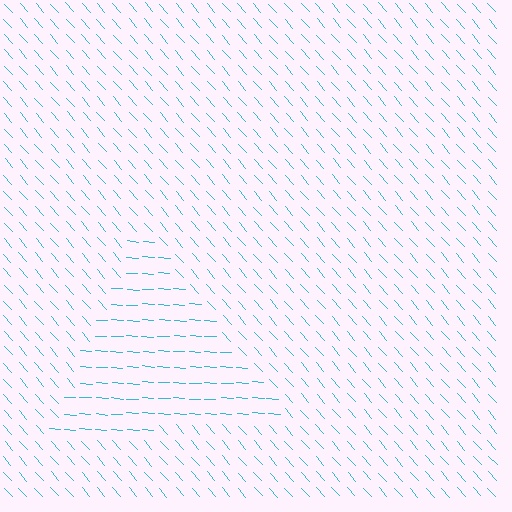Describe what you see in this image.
The image is filled with small cyan line segments. A triangle region in the image has lines oriented differently from the surrounding lines, creating a visible texture boundary.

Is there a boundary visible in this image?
Yes, there is a texture boundary formed by a change in line orientation.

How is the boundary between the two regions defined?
The boundary is defined purely by a change in line orientation (approximately 45 degrees difference). All lines are the same color and thickness.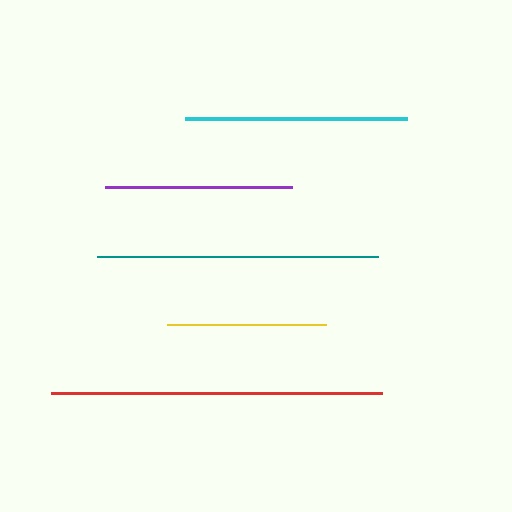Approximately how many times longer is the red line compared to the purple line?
The red line is approximately 1.8 times the length of the purple line.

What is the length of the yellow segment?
The yellow segment is approximately 159 pixels long.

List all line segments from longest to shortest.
From longest to shortest: red, teal, cyan, purple, yellow.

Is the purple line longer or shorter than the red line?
The red line is longer than the purple line.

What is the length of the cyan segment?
The cyan segment is approximately 222 pixels long.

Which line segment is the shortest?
The yellow line is the shortest at approximately 159 pixels.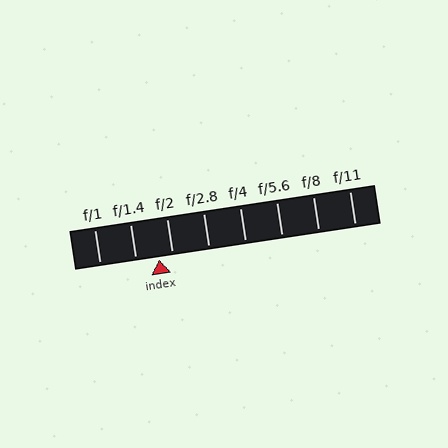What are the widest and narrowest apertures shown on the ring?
The widest aperture shown is f/1 and the narrowest is f/11.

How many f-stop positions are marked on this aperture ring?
There are 8 f-stop positions marked.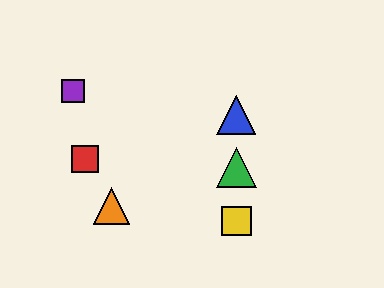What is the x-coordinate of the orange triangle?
The orange triangle is at x≈112.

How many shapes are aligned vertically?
3 shapes (the blue triangle, the green triangle, the yellow square) are aligned vertically.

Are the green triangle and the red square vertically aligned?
No, the green triangle is at x≈236 and the red square is at x≈85.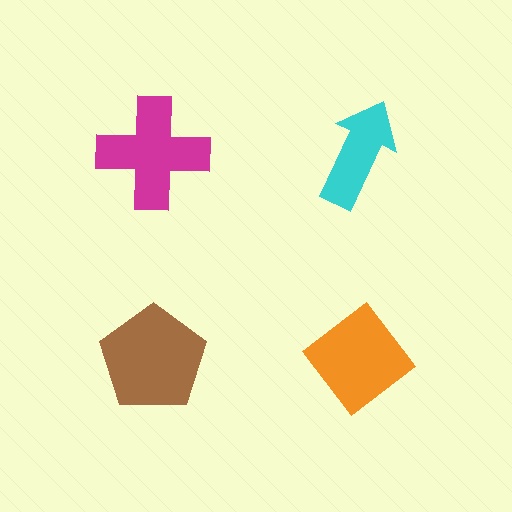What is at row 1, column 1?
A magenta cross.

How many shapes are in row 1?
2 shapes.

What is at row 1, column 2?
A cyan arrow.